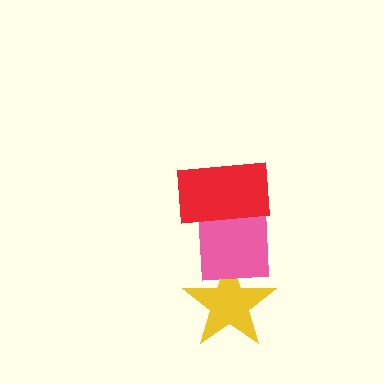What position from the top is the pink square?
The pink square is 2nd from the top.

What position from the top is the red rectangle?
The red rectangle is 1st from the top.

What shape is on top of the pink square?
The red rectangle is on top of the pink square.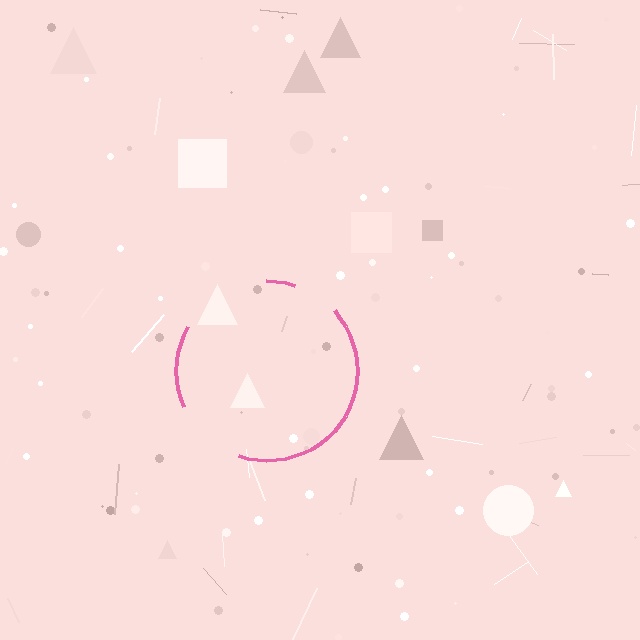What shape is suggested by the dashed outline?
The dashed outline suggests a circle.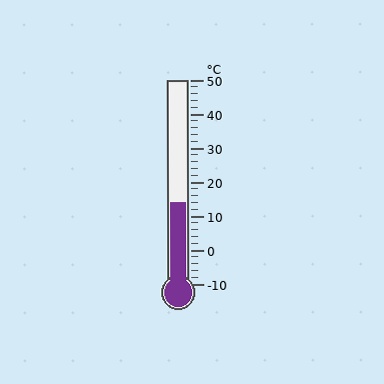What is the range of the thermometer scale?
The thermometer scale ranges from -10°C to 50°C.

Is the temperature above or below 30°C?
The temperature is below 30°C.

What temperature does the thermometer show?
The thermometer shows approximately 14°C.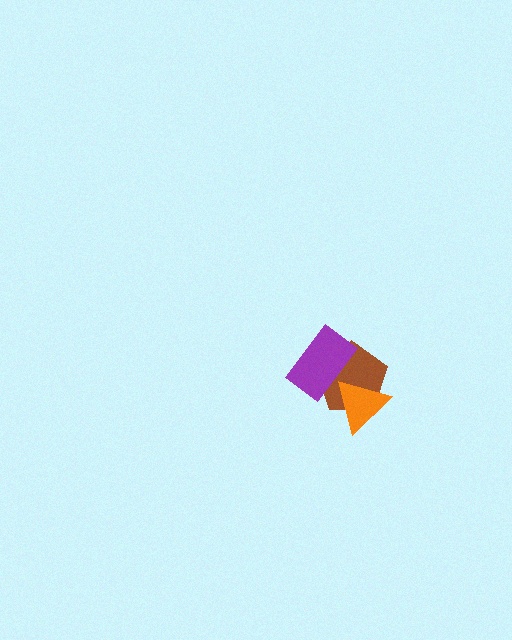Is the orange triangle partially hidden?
Yes, it is partially covered by another shape.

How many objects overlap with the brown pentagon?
2 objects overlap with the brown pentagon.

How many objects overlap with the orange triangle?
2 objects overlap with the orange triangle.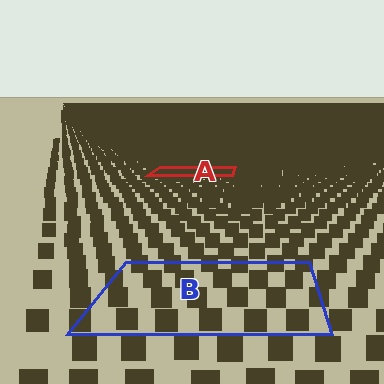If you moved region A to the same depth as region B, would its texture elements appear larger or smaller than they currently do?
They would appear larger. At a closer depth, the same texture elements are projected at a bigger on-screen size.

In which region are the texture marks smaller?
The texture marks are smaller in region A, because it is farther away.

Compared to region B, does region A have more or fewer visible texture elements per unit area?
Region A has more texture elements per unit area — they are packed more densely because it is farther away.